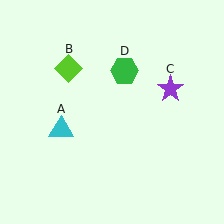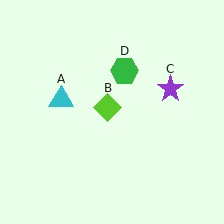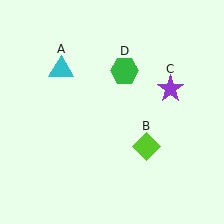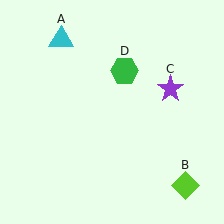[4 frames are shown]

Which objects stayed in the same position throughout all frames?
Purple star (object C) and green hexagon (object D) remained stationary.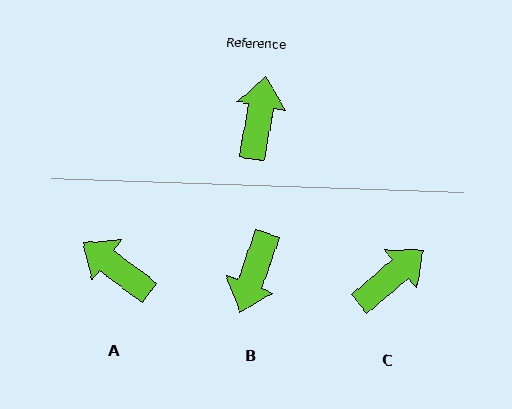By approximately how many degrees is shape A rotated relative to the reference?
Approximately 63 degrees counter-clockwise.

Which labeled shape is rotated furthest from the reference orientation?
B, about 170 degrees away.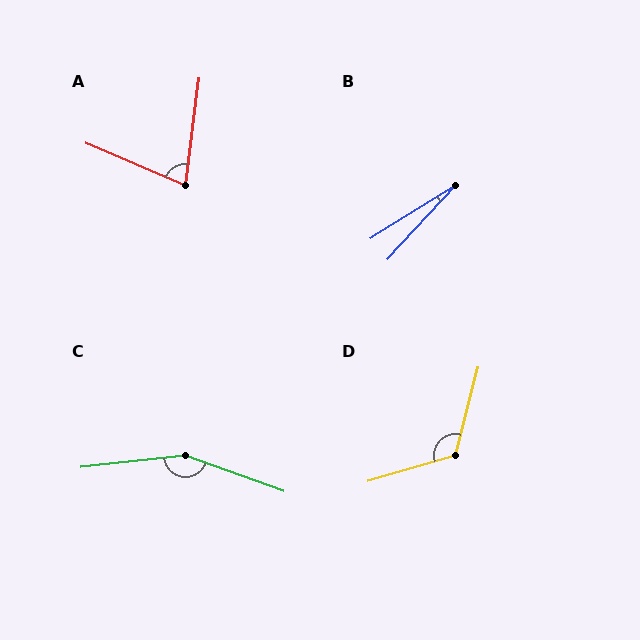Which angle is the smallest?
B, at approximately 15 degrees.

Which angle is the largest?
C, at approximately 154 degrees.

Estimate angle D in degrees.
Approximately 121 degrees.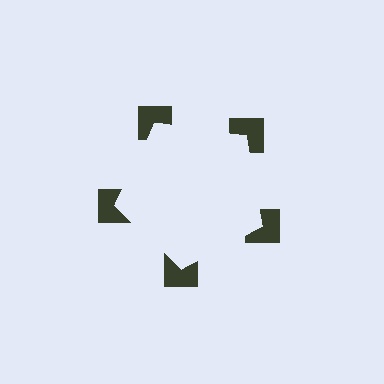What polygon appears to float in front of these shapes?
An illusory pentagon — its edges are inferred from the aligned wedge cuts in the notched squares, not physically drawn.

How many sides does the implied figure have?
5 sides.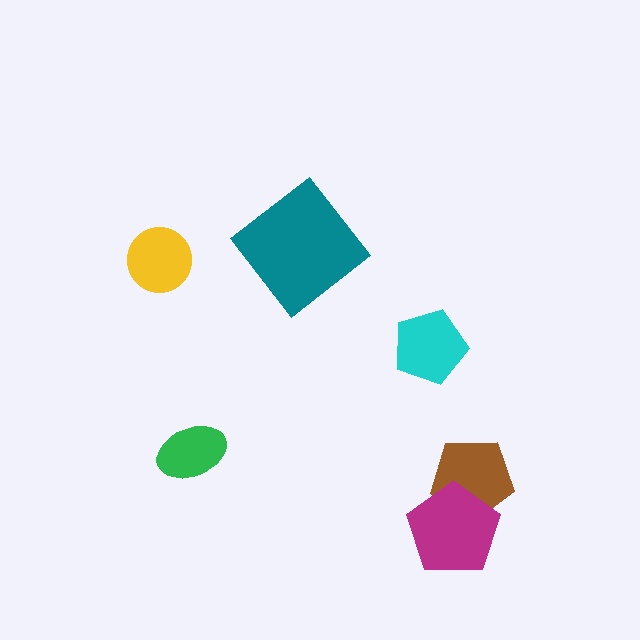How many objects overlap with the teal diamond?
0 objects overlap with the teal diamond.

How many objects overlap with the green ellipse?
0 objects overlap with the green ellipse.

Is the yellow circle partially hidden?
No, no other shape covers it.